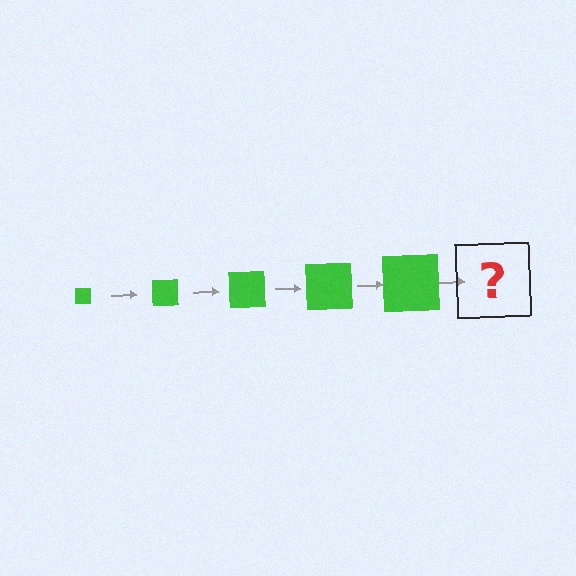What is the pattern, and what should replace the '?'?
The pattern is that the square gets progressively larger each step. The '?' should be a green square, larger than the previous one.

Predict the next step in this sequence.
The next step is a green square, larger than the previous one.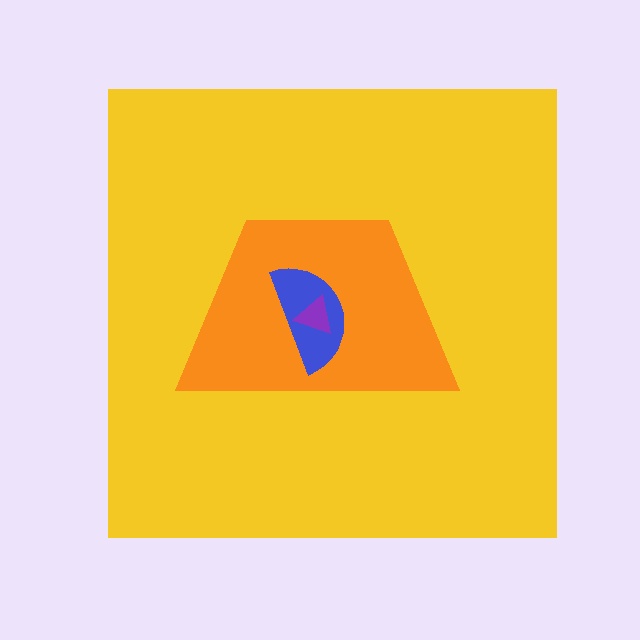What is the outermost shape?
The yellow square.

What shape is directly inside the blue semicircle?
The purple triangle.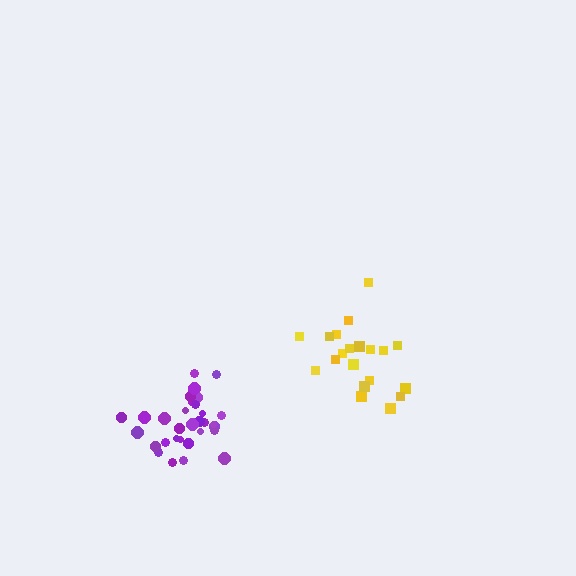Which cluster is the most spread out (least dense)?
Yellow.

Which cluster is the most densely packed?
Purple.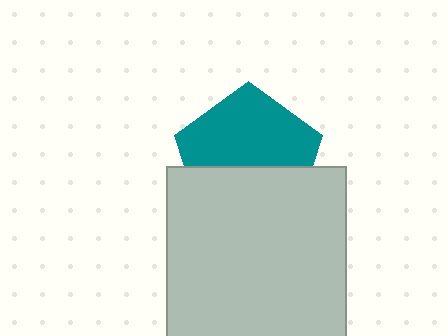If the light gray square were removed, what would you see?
You would see the complete teal pentagon.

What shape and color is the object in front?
The object in front is a light gray square.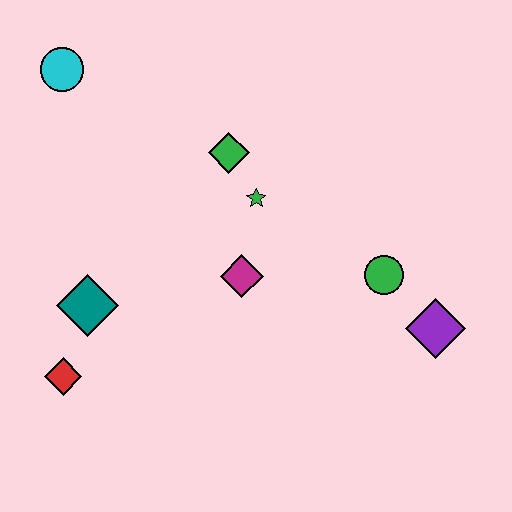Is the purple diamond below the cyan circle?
Yes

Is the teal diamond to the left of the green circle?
Yes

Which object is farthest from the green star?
The red diamond is farthest from the green star.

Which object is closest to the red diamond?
The teal diamond is closest to the red diamond.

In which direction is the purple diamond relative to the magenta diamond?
The purple diamond is to the right of the magenta diamond.